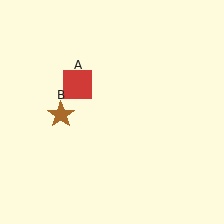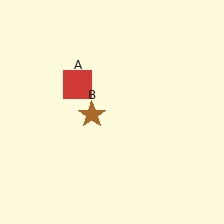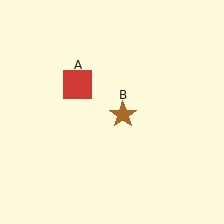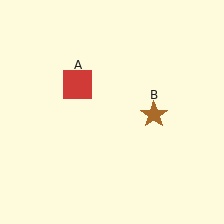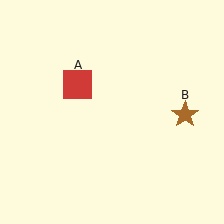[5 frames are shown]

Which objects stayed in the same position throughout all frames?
Red square (object A) remained stationary.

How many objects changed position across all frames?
1 object changed position: brown star (object B).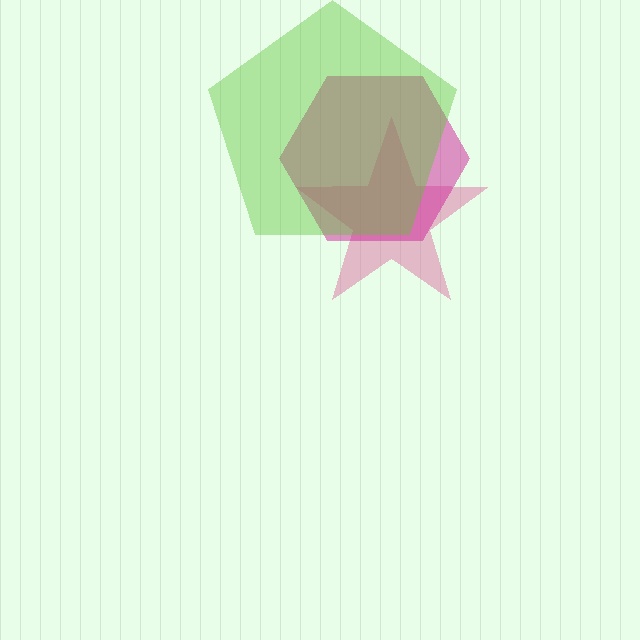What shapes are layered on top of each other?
The layered shapes are: a pink star, a magenta hexagon, a lime pentagon.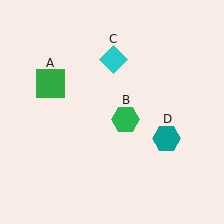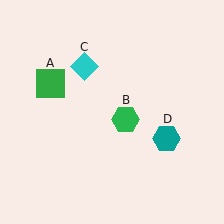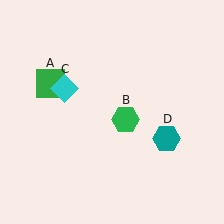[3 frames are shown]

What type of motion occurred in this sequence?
The cyan diamond (object C) rotated counterclockwise around the center of the scene.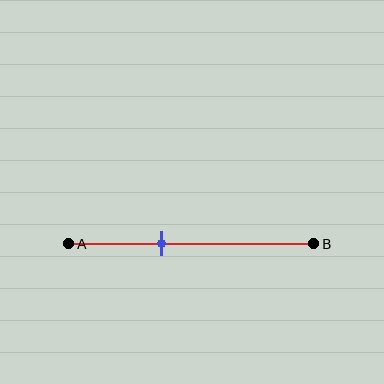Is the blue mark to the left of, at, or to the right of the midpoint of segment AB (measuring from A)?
The blue mark is to the left of the midpoint of segment AB.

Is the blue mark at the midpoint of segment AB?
No, the mark is at about 40% from A, not at the 50% midpoint.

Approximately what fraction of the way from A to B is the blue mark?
The blue mark is approximately 40% of the way from A to B.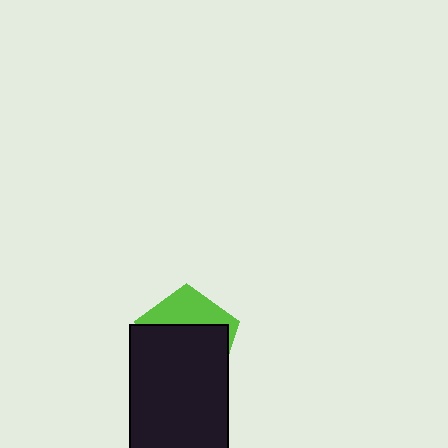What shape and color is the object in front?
The object in front is a black rectangle.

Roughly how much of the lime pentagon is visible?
A small part of it is visible (roughly 32%).